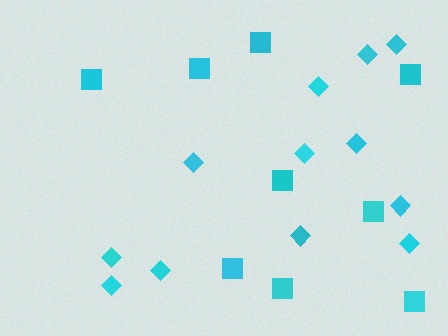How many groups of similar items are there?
There are 2 groups: one group of squares (9) and one group of diamonds (12).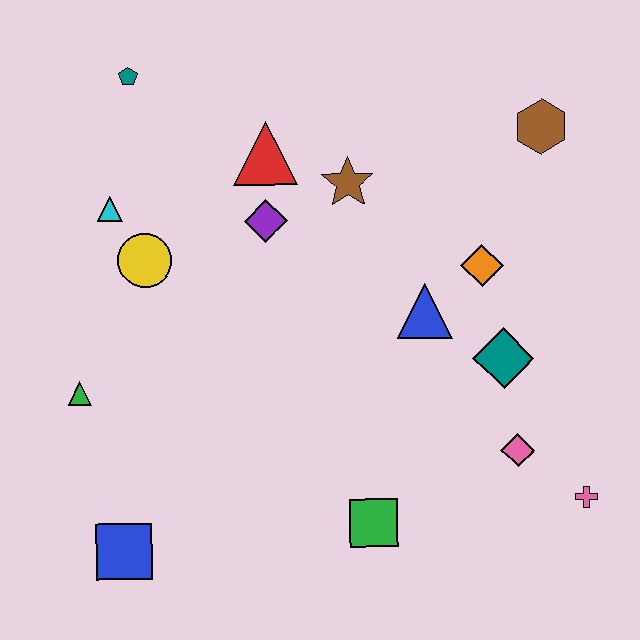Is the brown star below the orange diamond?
No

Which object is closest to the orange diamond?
The blue triangle is closest to the orange diamond.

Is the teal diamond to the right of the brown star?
Yes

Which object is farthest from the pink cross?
The teal pentagon is farthest from the pink cross.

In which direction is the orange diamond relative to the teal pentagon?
The orange diamond is to the right of the teal pentagon.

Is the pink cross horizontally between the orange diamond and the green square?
No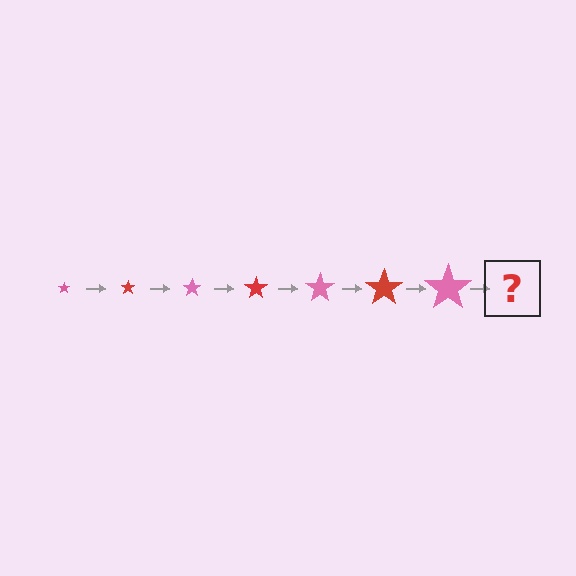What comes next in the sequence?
The next element should be a red star, larger than the previous one.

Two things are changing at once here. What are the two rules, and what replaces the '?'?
The two rules are that the star grows larger each step and the color cycles through pink and red. The '?' should be a red star, larger than the previous one.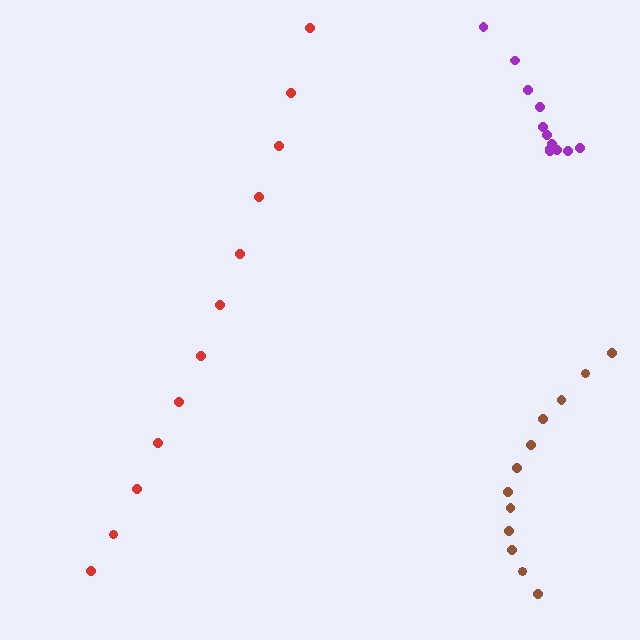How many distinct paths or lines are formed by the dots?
There are 3 distinct paths.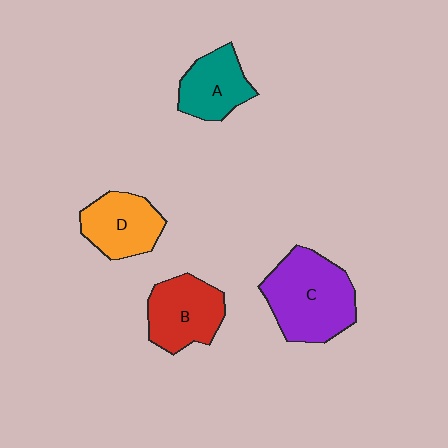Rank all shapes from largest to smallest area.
From largest to smallest: C (purple), B (red), D (orange), A (teal).